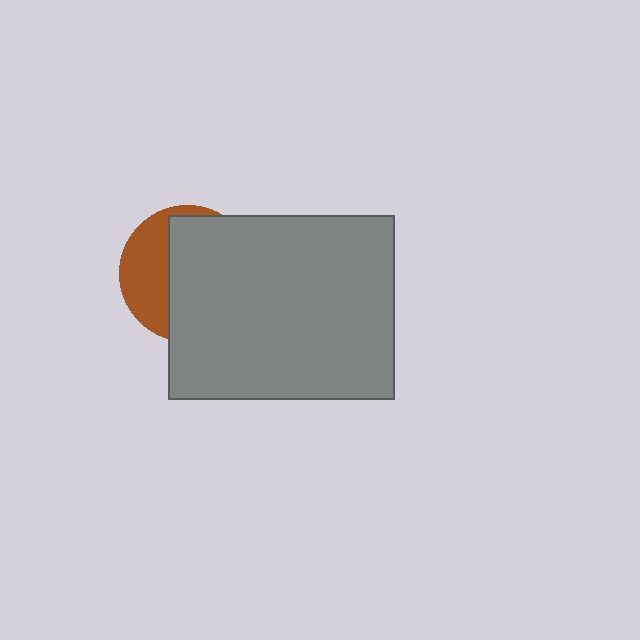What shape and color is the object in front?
The object in front is a gray rectangle.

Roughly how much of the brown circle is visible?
A small part of it is visible (roughly 35%).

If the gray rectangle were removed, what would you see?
You would see the complete brown circle.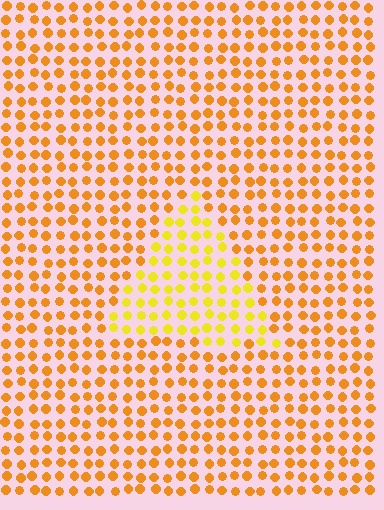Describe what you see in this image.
The image is filled with small orange elements in a uniform arrangement. A triangle-shaped region is visible where the elements are tinted to a slightly different hue, forming a subtle color boundary.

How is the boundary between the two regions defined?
The boundary is defined purely by a slight shift in hue (about 26 degrees). Spacing, size, and orientation are identical on both sides.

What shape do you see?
I see a triangle.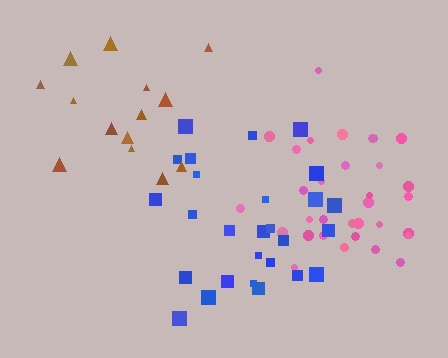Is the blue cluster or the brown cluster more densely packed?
Blue.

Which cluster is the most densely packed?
Pink.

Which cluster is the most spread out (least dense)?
Brown.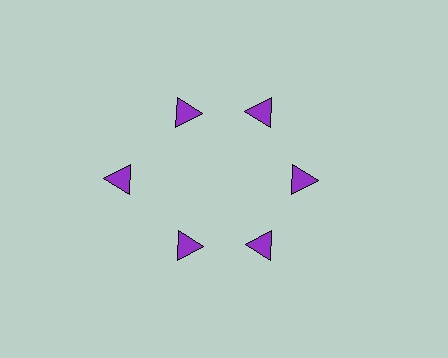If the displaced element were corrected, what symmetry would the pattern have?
It would have 6-fold rotational symmetry — the pattern would map onto itself every 60 degrees.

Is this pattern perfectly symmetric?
No. The 6 purple triangles are arranged in a ring, but one element near the 9 o'clock position is pushed outward from the center, breaking the 6-fold rotational symmetry.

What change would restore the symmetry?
The symmetry would be restored by moving it inward, back onto the ring so that all 6 triangles sit at equal angles and equal distance from the center.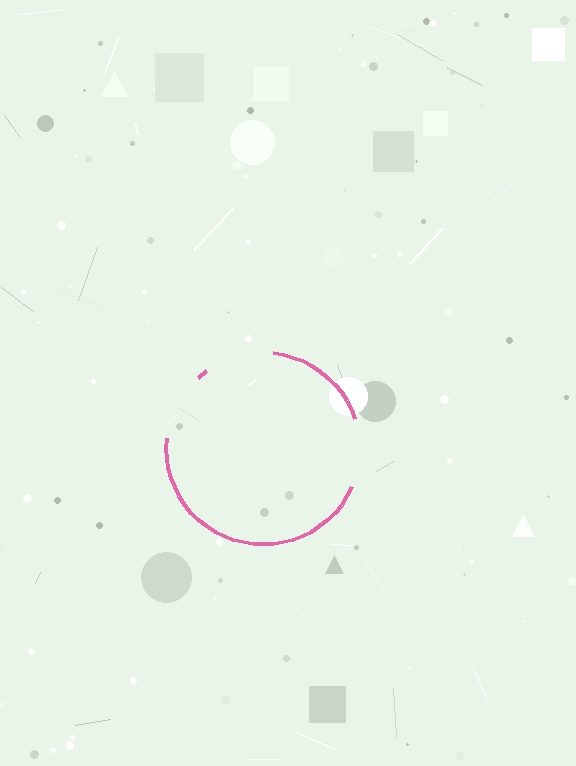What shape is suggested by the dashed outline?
The dashed outline suggests a circle.